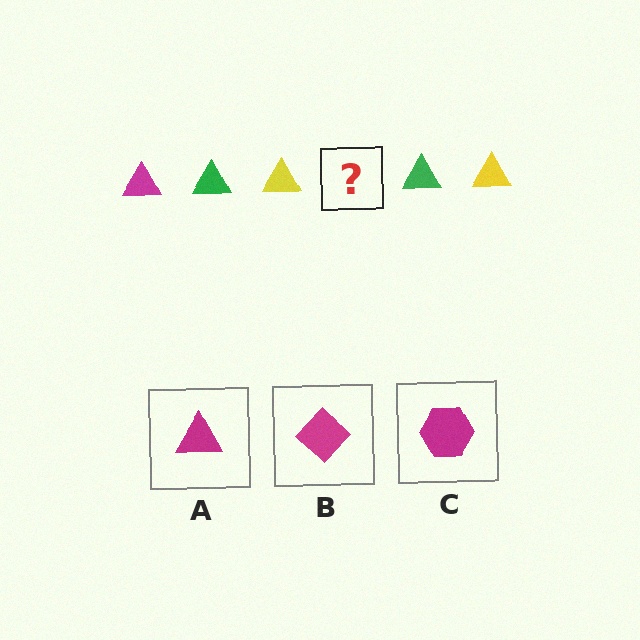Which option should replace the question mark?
Option A.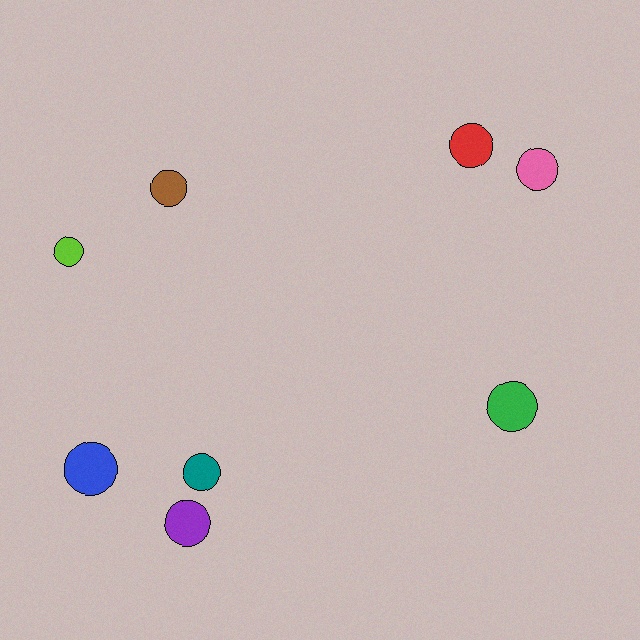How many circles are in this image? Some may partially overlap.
There are 8 circles.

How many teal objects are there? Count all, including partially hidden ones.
There is 1 teal object.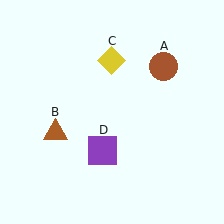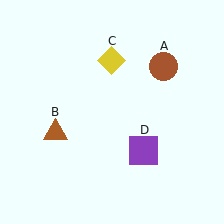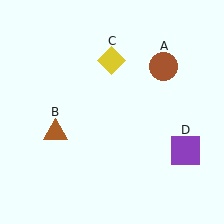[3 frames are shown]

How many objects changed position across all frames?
1 object changed position: purple square (object D).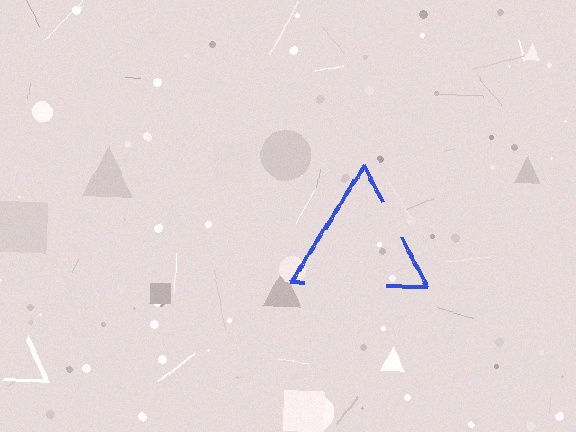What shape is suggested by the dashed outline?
The dashed outline suggests a triangle.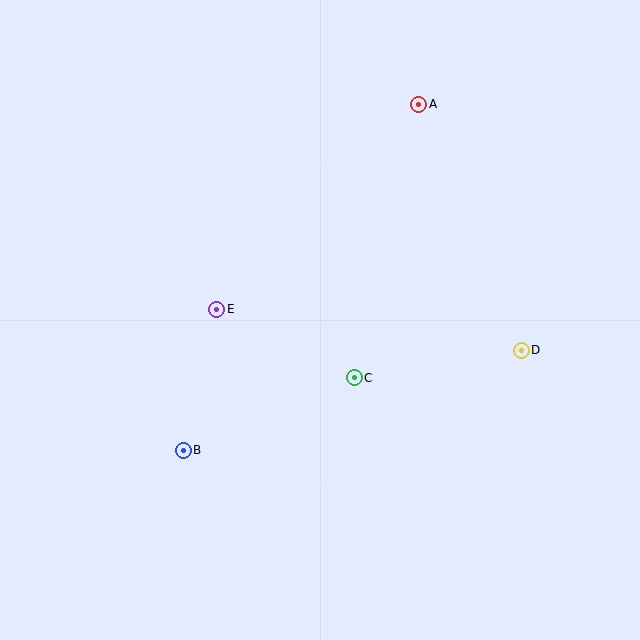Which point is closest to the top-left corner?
Point E is closest to the top-left corner.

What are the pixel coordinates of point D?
Point D is at (521, 350).